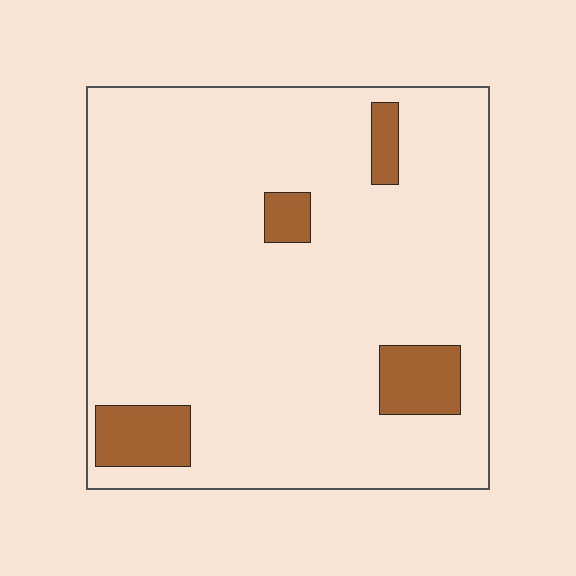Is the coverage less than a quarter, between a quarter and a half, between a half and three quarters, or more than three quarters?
Less than a quarter.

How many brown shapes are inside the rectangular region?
4.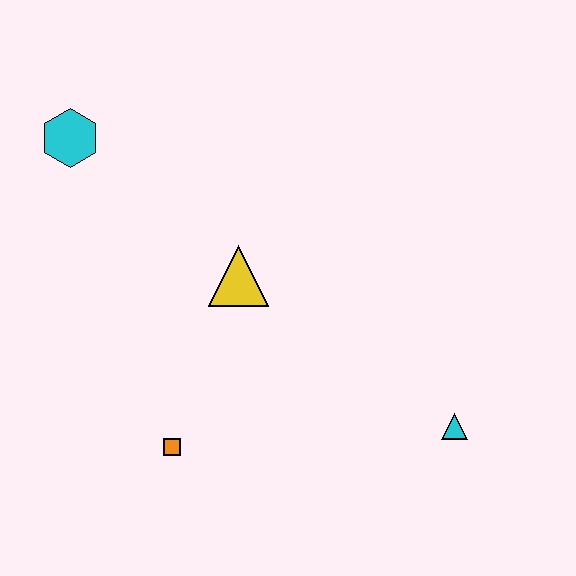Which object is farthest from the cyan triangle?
The cyan hexagon is farthest from the cyan triangle.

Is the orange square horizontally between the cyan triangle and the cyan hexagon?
Yes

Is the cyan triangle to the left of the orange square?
No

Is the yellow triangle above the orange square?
Yes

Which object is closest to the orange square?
The yellow triangle is closest to the orange square.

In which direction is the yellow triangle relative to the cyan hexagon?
The yellow triangle is to the right of the cyan hexagon.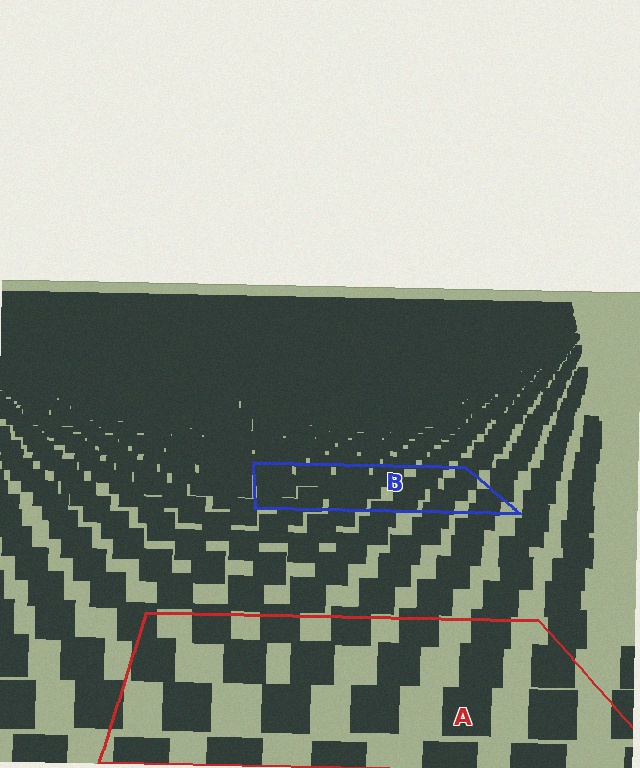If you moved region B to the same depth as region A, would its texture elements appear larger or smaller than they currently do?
They would appear larger. At a closer depth, the same texture elements are projected at a bigger on-screen size.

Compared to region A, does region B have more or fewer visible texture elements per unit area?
Region B has more texture elements per unit area — they are packed more densely because it is farther away.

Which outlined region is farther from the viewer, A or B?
Region B is farther from the viewer — the texture elements inside it appear smaller and more densely packed.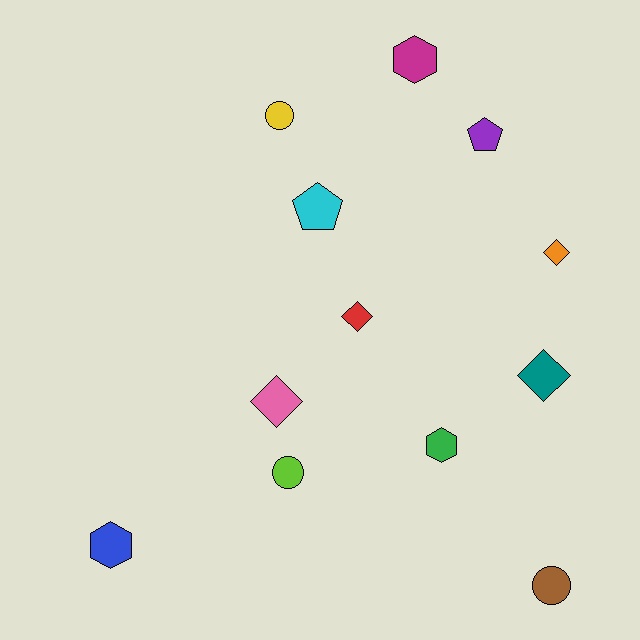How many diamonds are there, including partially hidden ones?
There are 4 diamonds.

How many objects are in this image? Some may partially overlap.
There are 12 objects.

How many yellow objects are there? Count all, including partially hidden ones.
There is 1 yellow object.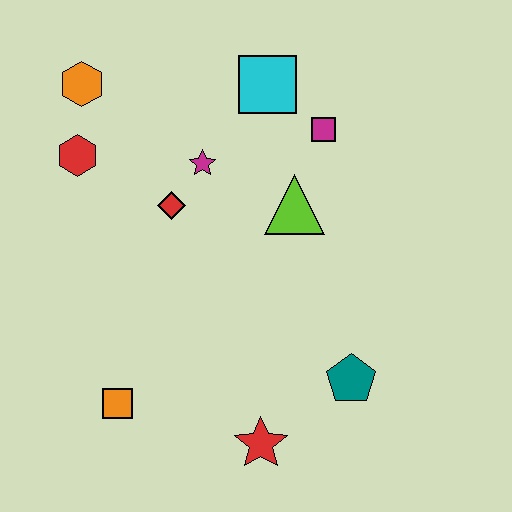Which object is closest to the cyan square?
The magenta square is closest to the cyan square.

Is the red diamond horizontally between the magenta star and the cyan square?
No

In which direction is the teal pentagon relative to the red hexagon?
The teal pentagon is to the right of the red hexagon.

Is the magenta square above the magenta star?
Yes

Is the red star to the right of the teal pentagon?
No